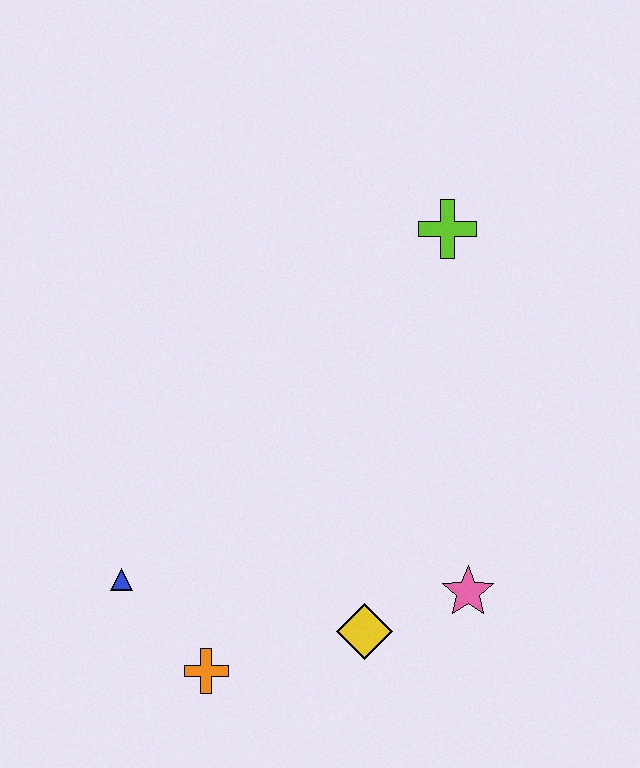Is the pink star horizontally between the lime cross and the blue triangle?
No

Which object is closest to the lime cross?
The pink star is closest to the lime cross.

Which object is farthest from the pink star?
The lime cross is farthest from the pink star.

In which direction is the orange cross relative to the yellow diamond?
The orange cross is to the left of the yellow diamond.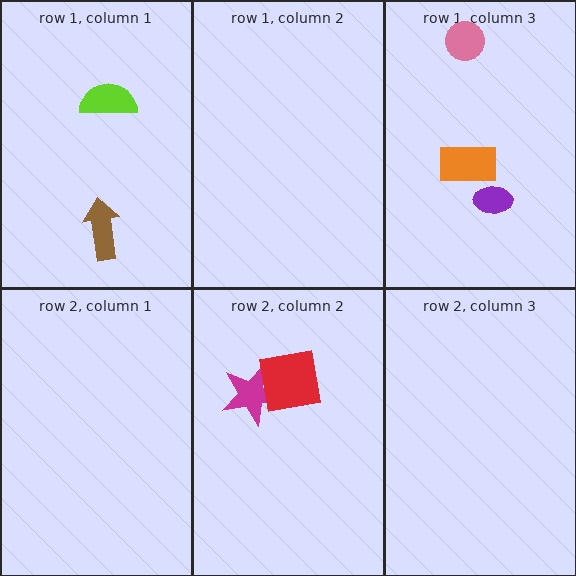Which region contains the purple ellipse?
The row 1, column 3 region.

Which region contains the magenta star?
The row 2, column 2 region.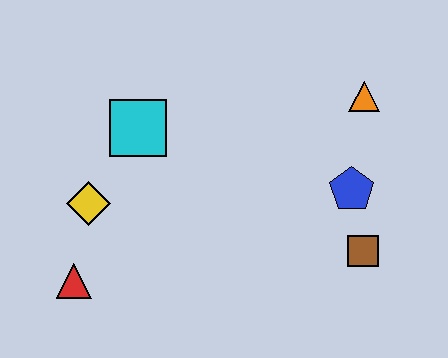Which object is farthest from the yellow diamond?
The orange triangle is farthest from the yellow diamond.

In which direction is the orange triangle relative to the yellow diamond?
The orange triangle is to the right of the yellow diamond.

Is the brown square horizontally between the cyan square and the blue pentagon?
No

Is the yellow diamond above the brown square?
Yes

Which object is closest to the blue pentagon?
The brown square is closest to the blue pentagon.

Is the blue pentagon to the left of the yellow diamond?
No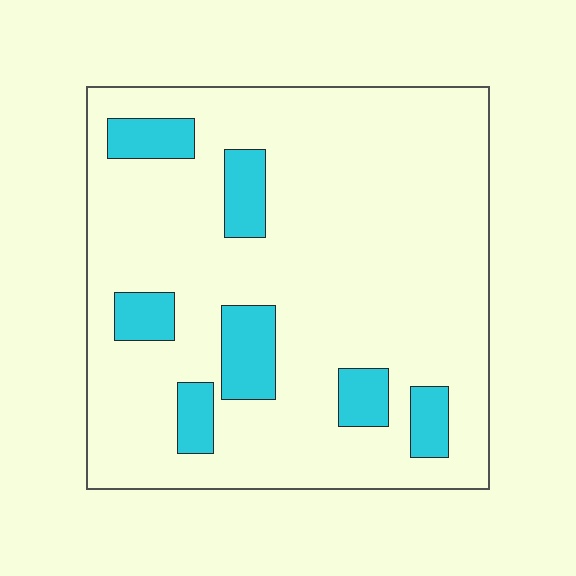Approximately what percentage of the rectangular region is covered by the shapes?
Approximately 15%.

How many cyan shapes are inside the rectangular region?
7.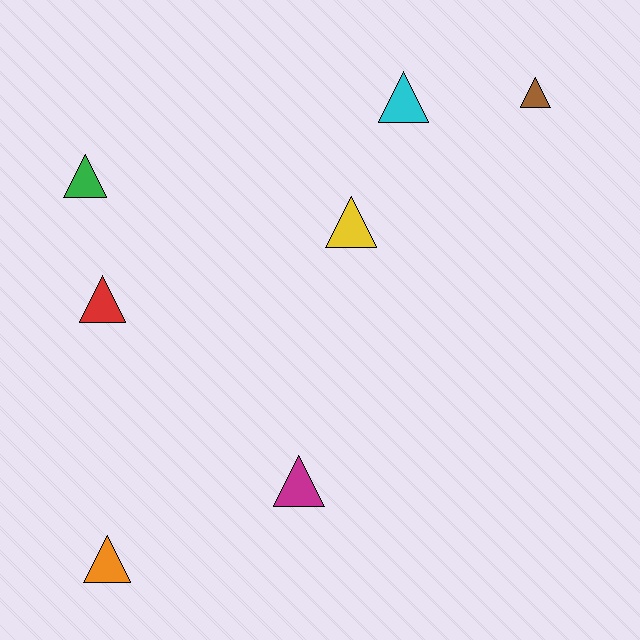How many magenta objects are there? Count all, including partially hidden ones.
There is 1 magenta object.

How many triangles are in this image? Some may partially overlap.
There are 7 triangles.